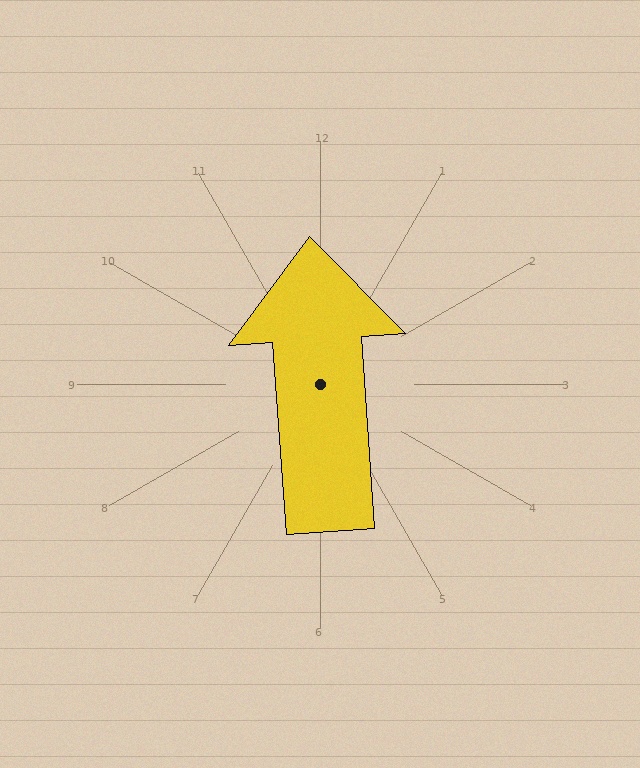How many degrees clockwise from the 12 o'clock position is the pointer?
Approximately 356 degrees.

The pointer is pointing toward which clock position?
Roughly 12 o'clock.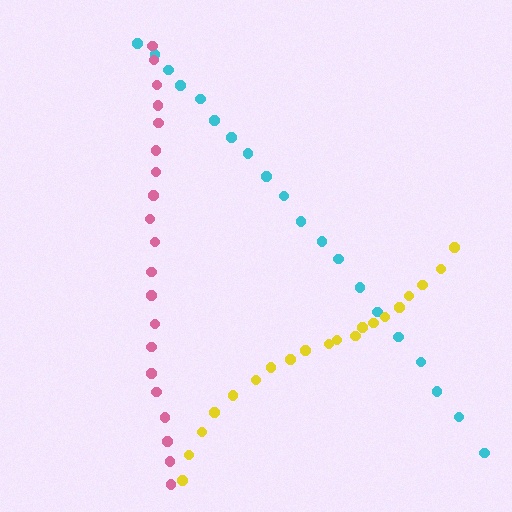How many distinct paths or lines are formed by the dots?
There are 3 distinct paths.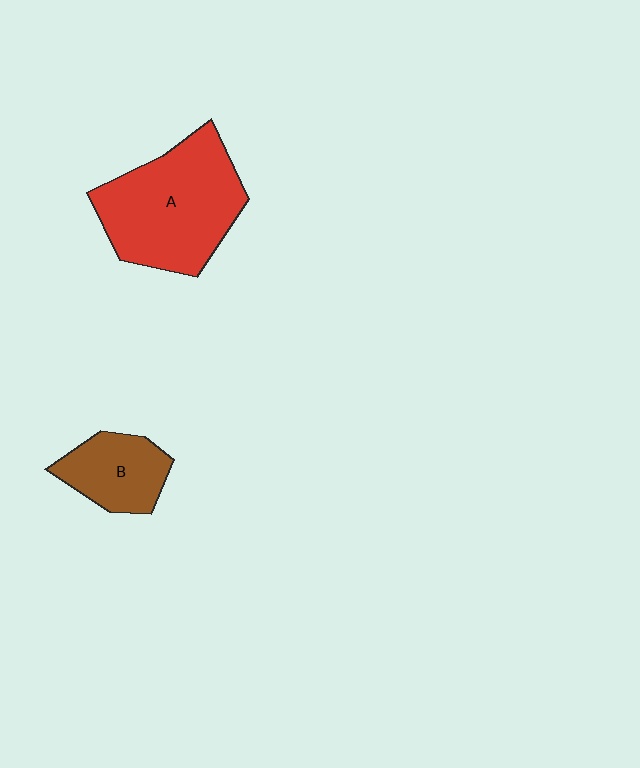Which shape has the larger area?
Shape A (red).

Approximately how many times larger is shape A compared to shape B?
Approximately 2.1 times.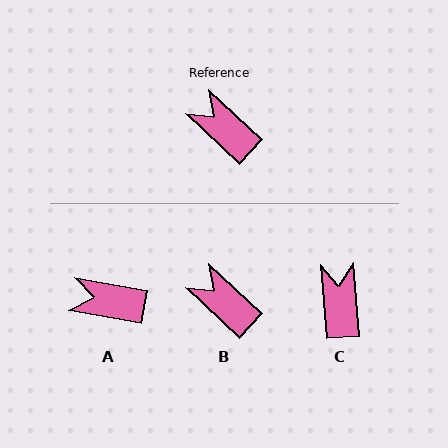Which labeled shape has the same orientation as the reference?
B.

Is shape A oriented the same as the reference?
No, it is off by about 32 degrees.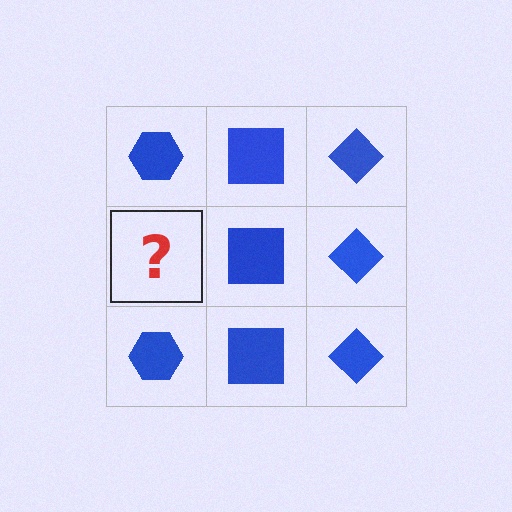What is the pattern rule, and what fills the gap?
The rule is that each column has a consistent shape. The gap should be filled with a blue hexagon.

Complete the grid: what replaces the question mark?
The question mark should be replaced with a blue hexagon.